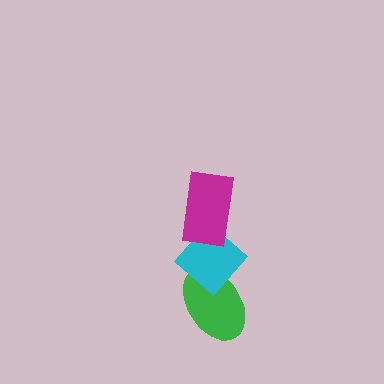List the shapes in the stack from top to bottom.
From top to bottom: the magenta rectangle, the cyan diamond, the green ellipse.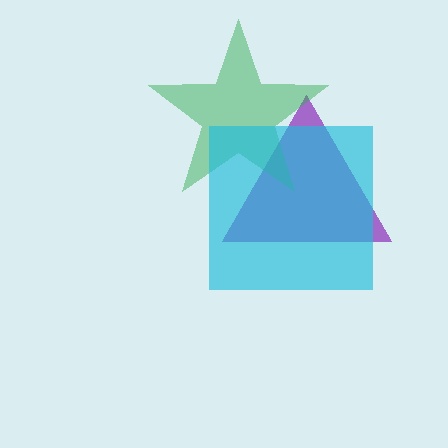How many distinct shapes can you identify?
There are 3 distinct shapes: a purple triangle, a green star, a cyan square.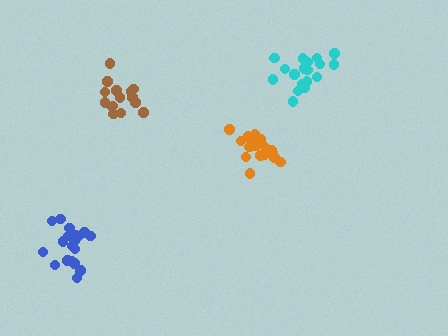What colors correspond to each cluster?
The clusters are colored: orange, cyan, brown, blue.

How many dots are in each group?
Group 1: 17 dots, Group 2: 18 dots, Group 3: 15 dots, Group 4: 19 dots (69 total).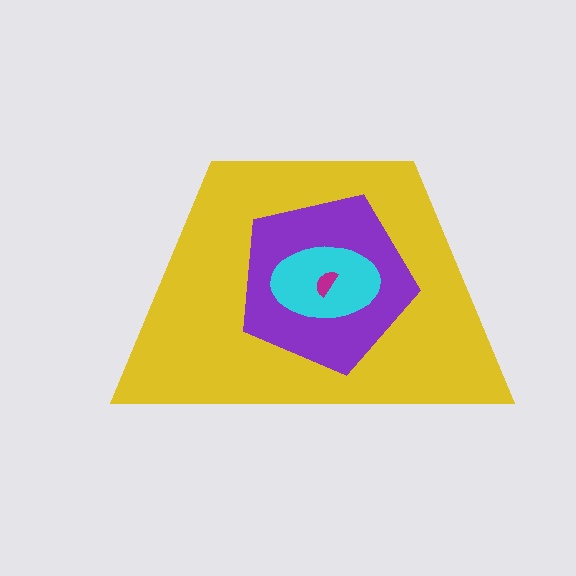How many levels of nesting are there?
4.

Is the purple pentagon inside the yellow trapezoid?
Yes.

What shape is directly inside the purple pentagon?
The cyan ellipse.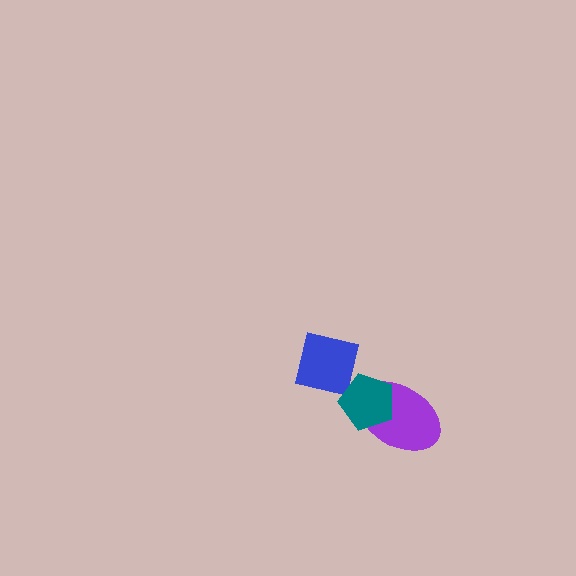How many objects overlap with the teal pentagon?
2 objects overlap with the teal pentagon.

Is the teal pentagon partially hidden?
No, no other shape covers it.